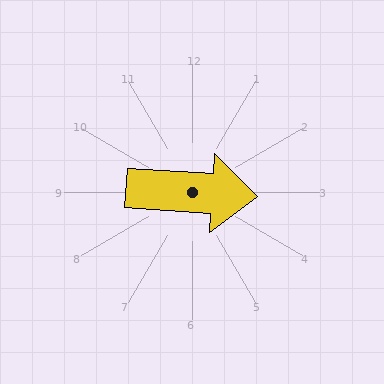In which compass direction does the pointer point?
East.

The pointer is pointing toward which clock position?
Roughly 3 o'clock.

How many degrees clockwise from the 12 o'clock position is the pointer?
Approximately 94 degrees.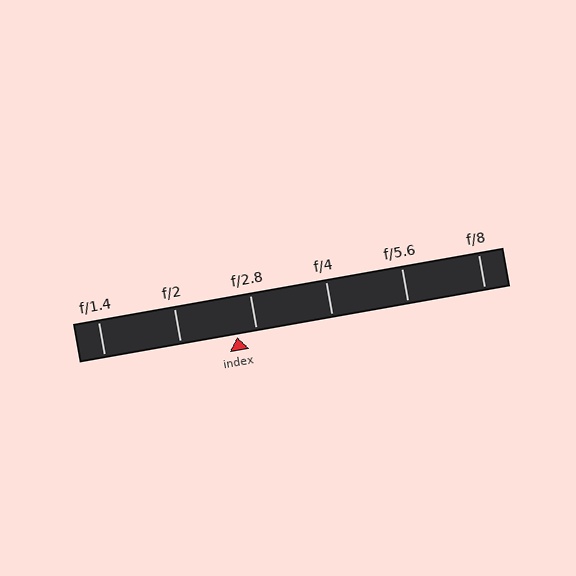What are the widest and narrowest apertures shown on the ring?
The widest aperture shown is f/1.4 and the narrowest is f/8.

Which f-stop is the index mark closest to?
The index mark is closest to f/2.8.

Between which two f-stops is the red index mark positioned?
The index mark is between f/2 and f/2.8.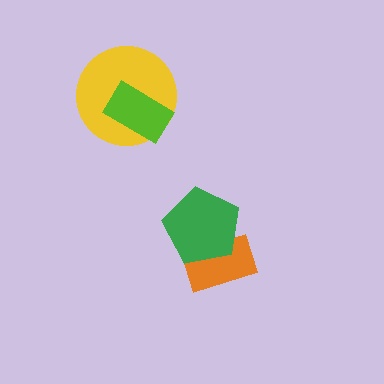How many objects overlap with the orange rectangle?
1 object overlaps with the orange rectangle.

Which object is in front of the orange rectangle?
The green pentagon is in front of the orange rectangle.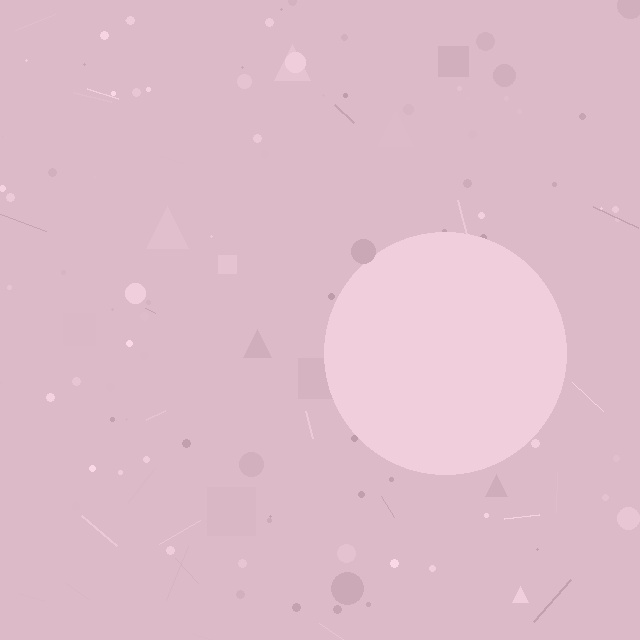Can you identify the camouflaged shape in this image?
The camouflaged shape is a circle.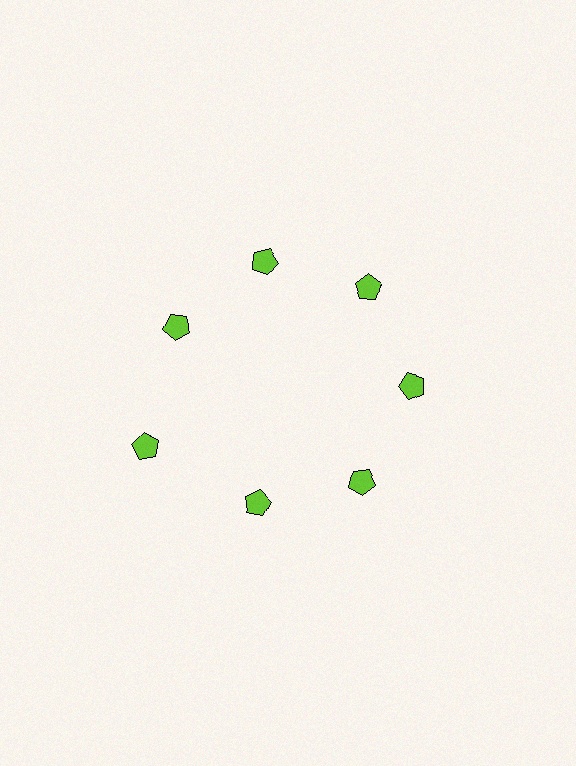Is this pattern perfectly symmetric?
No. The 7 lime pentagons are arranged in a ring, but one element near the 8 o'clock position is pushed outward from the center, breaking the 7-fold rotational symmetry.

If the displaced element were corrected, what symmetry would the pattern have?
It would have 7-fold rotational symmetry — the pattern would map onto itself every 51 degrees.